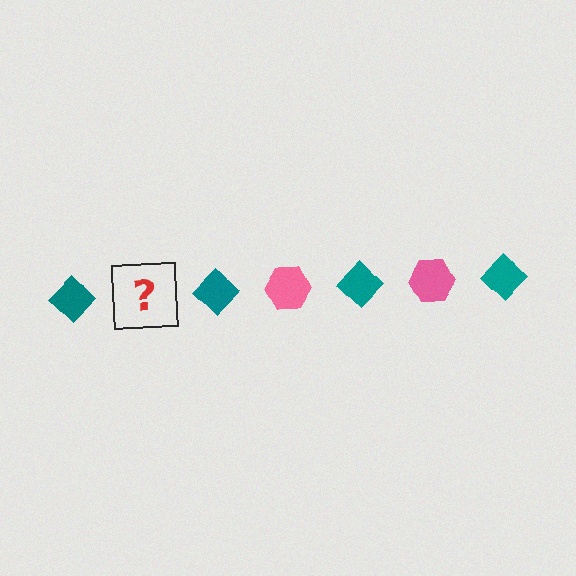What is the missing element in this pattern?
The missing element is a pink hexagon.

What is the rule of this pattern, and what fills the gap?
The rule is that the pattern alternates between teal diamond and pink hexagon. The gap should be filled with a pink hexagon.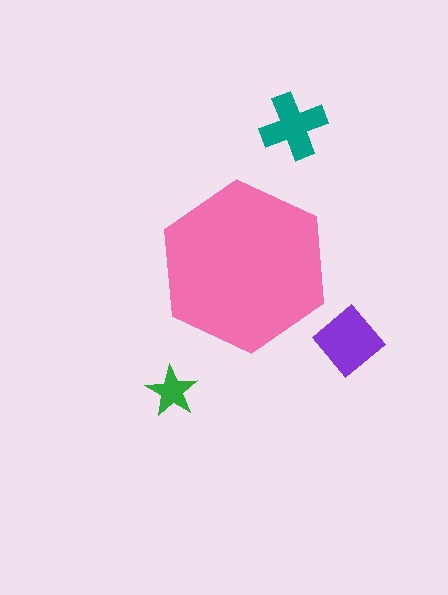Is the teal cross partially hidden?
No, the teal cross is fully visible.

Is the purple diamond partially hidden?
No, the purple diamond is fully visible.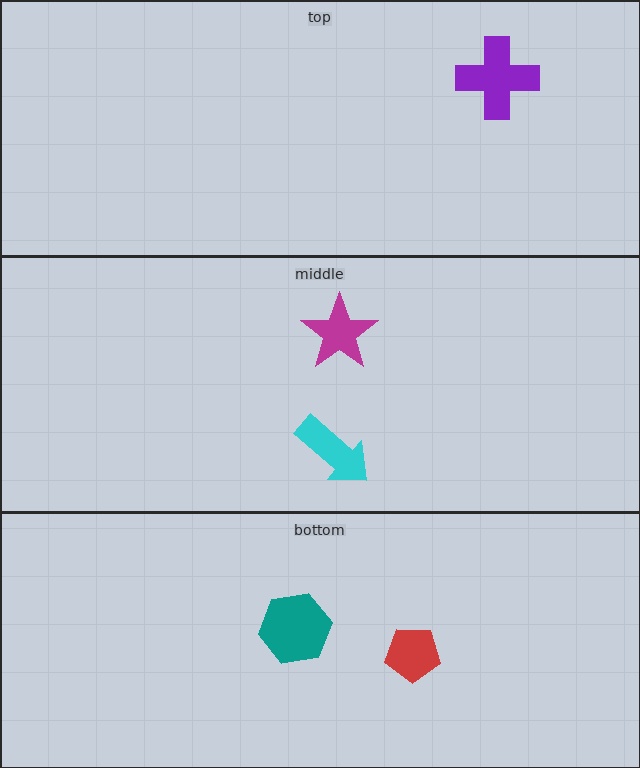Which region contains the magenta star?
The middle region.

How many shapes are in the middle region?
2.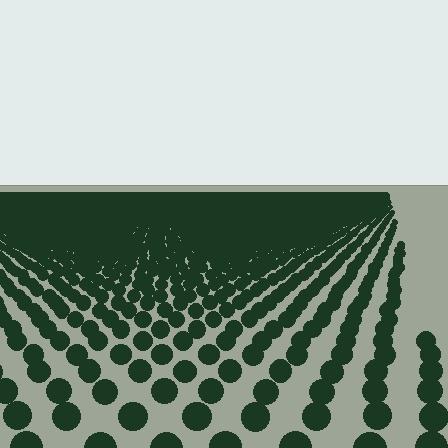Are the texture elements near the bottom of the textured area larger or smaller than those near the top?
Larger. Near the bottom, elements are closer to the viewer and appear at a bigger on-screen size.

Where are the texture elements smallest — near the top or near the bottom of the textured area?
Near the top.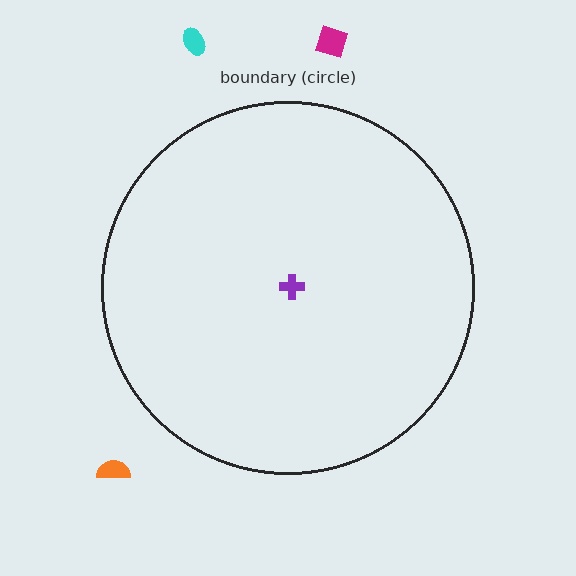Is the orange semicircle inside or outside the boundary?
Outside.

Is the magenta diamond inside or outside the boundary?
Outside.